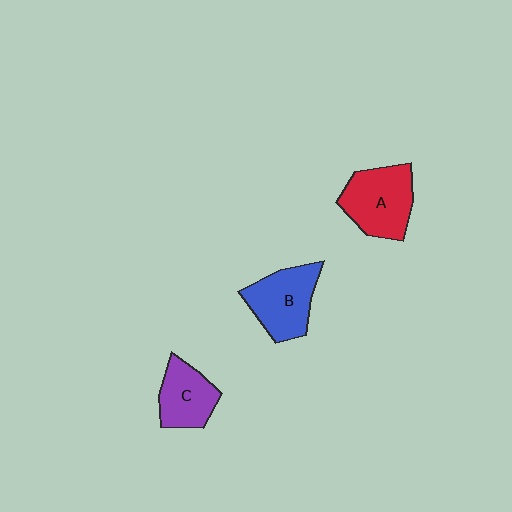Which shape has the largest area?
Shape A (red).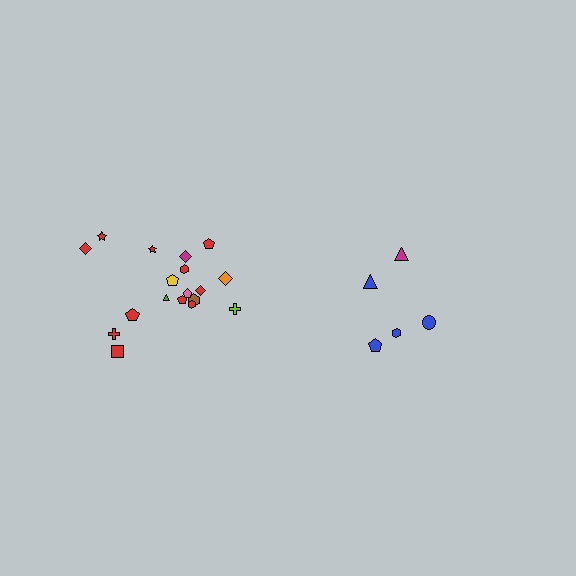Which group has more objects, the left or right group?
The left group.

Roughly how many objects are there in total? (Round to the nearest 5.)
Roughly 25 objects in total.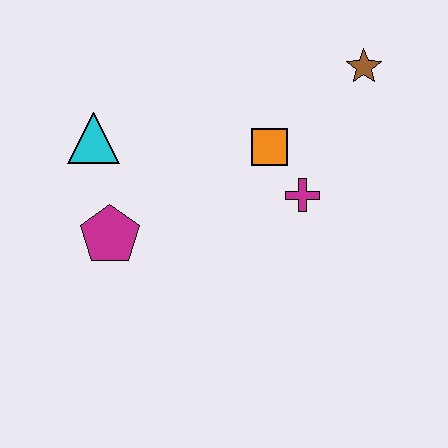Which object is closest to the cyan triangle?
The magenta pentagon is closest to the cyan triangle.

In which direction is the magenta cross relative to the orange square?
The magenta cross is below the orange square.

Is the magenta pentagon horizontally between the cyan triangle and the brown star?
Yes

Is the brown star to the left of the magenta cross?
No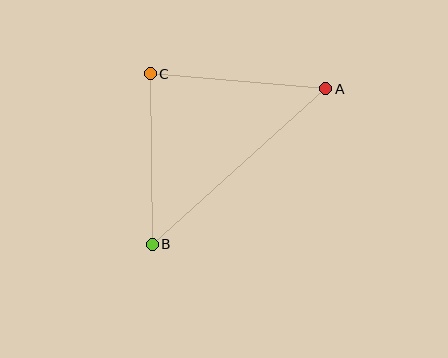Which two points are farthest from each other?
Points A and B are farthest from each other.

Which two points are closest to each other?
Points B and C are closest to each other.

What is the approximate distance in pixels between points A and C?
The distance between A and C is approximately 176 pixels.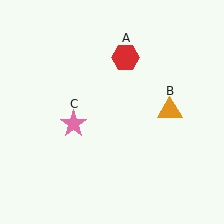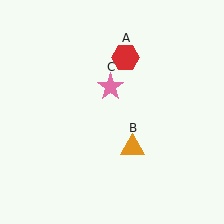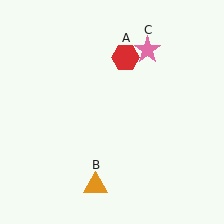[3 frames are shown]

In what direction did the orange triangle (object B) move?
The orange triangle (object B) moved down and to the left.